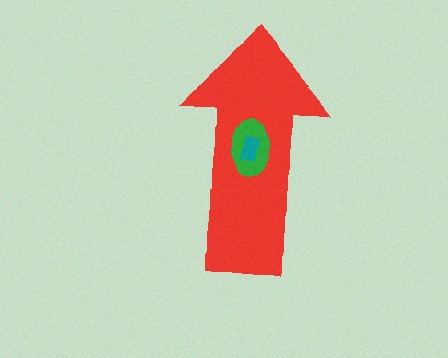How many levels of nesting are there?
3.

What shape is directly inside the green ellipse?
The teal rectangle.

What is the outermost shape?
The red arrow.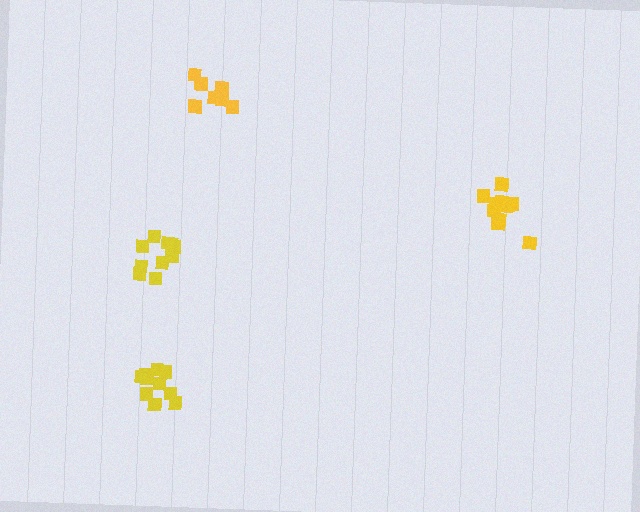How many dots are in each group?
Group 1: 10 dots, Group 2: 11 dots, Group 3: 9 dots, Group 4: 10 dots (40 total).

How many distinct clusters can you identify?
There are 4 distinct clusters.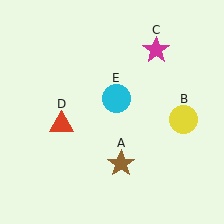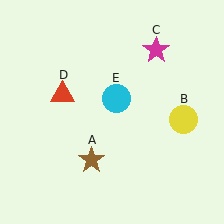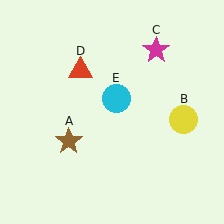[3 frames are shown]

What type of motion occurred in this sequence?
The brown star (object A), red triangle (object D) rotated clockwise around the center of the scene.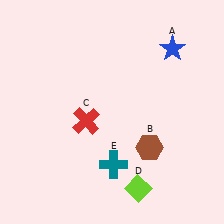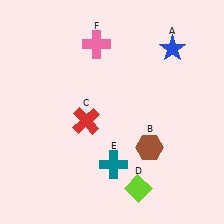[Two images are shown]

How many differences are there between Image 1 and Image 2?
There is 1 difference between the two images.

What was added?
A pink cross (F) was added in Image 2.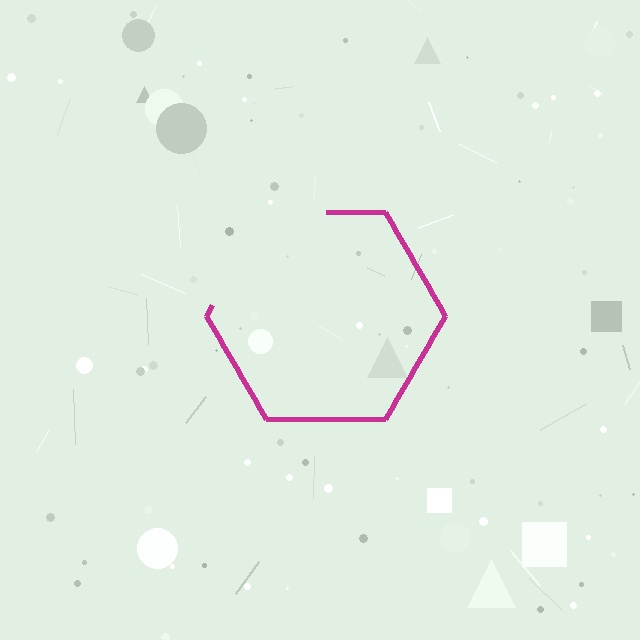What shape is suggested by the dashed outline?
The dashed outline suggests a hexagon.